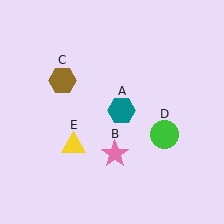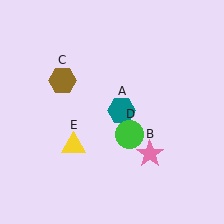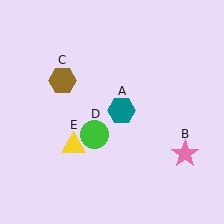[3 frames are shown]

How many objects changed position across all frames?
2 objects changed position: pink star (object B), green circle (object D).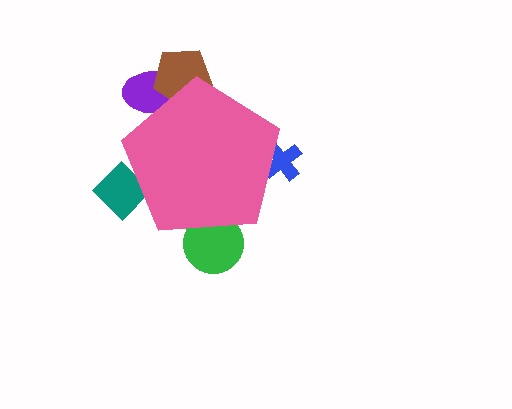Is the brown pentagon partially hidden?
Yes, the brown pentagon is partially hidden behind the pink pentagon.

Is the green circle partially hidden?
Yes, the green circle is partially hidden behind the pink pentagon.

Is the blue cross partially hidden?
Yes, the blue cross is partially hidden behind the pink pentagon.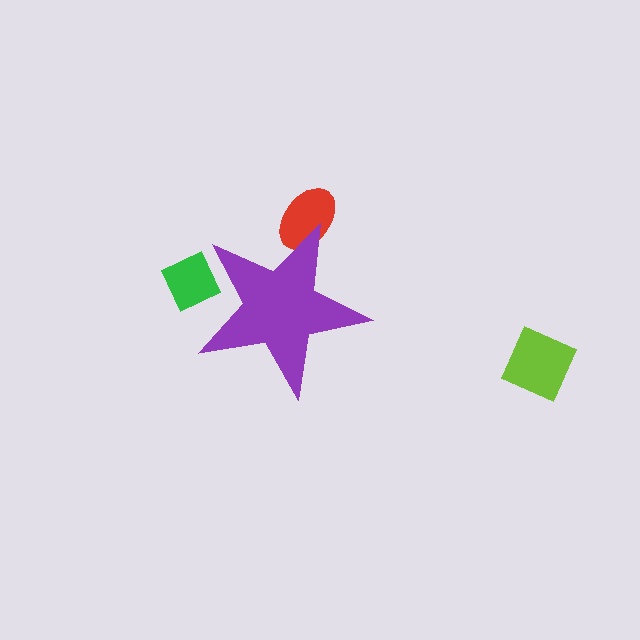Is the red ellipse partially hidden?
Yes, the red ellipse is partially hidden behind the purple star.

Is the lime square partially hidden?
No, the lime square is fully visible.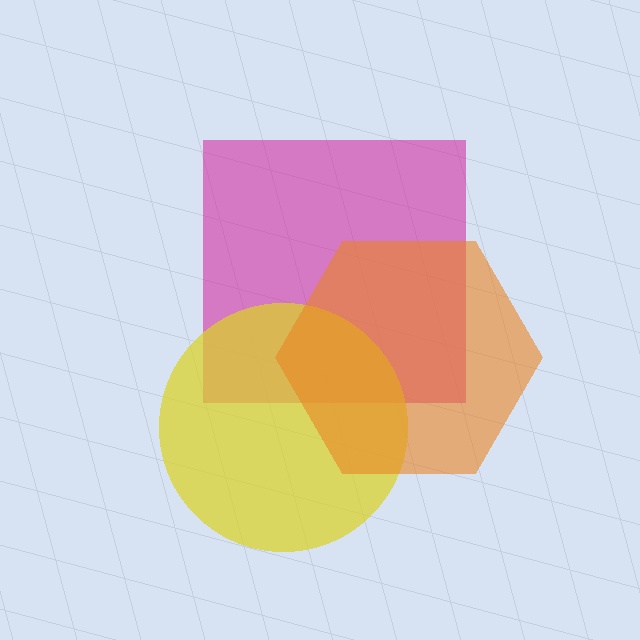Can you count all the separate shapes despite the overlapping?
Yes, there are 3 separate shapes.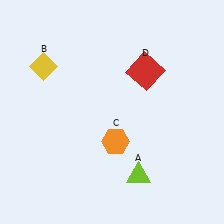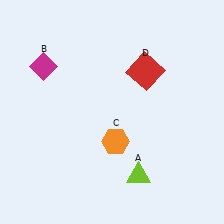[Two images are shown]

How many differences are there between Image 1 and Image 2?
There is 1 difference between the two images.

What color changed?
The diamond (B) changed from yellow in Image 1 to magenta in Image 2.